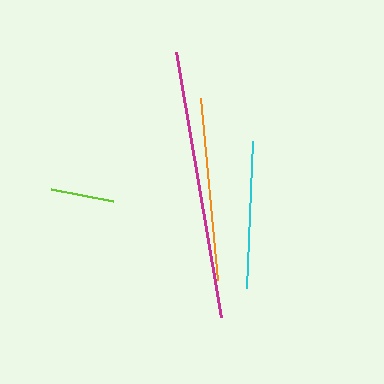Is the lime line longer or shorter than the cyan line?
The cyan line is longer than the lime line.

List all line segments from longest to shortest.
From longest to shortest: magenta, orange, cyan, lime.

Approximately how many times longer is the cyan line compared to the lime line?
The cyan line is approximately 2.3 times the length of the lime line.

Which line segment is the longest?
The magenta line is the longest at approximately 268 pixels.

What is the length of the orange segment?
The orange segment is approximately 183 pixels long.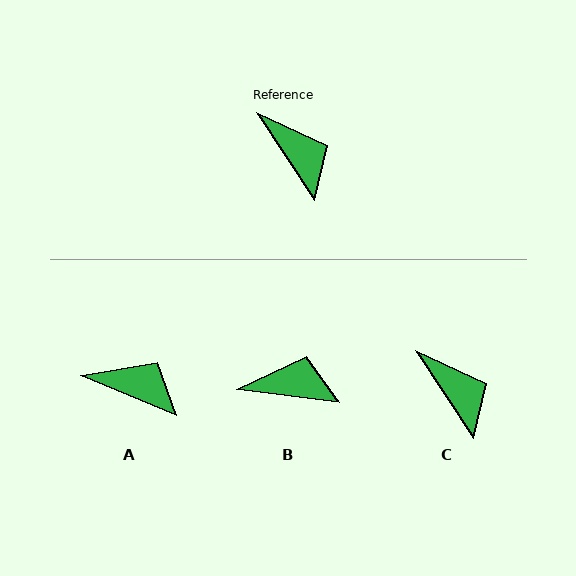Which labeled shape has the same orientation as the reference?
C.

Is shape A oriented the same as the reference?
No, it is off by about 34 degrees.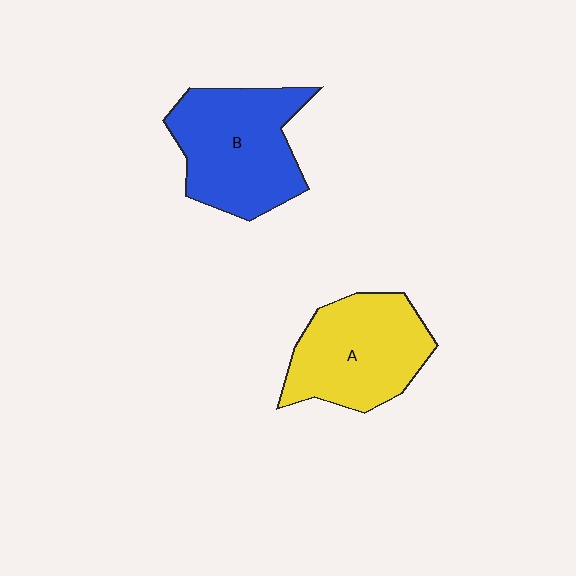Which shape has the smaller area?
Shape A (yellow).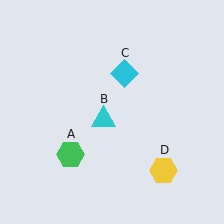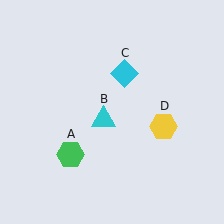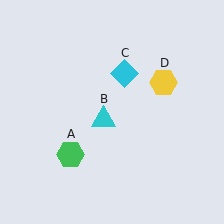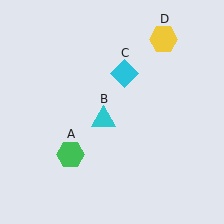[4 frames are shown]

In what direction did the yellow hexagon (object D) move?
The yellow hexagon (object D) moved up.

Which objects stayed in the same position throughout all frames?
Green hexagon (object A) and cyan triangle (object B) and cyan diamond (object C) remained stationary.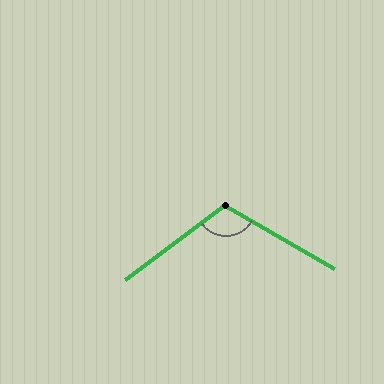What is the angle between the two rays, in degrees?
Approximately 113 degrees.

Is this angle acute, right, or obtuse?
It is obtuse.